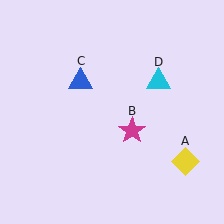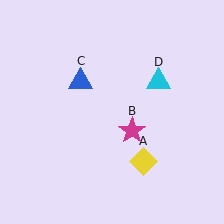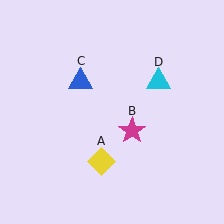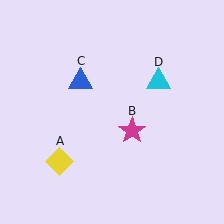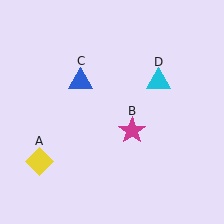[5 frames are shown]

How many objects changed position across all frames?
1 object changed position: yellow diamond (object A).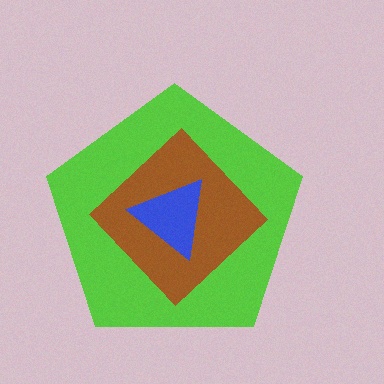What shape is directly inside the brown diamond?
The blue triangle.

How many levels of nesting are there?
3.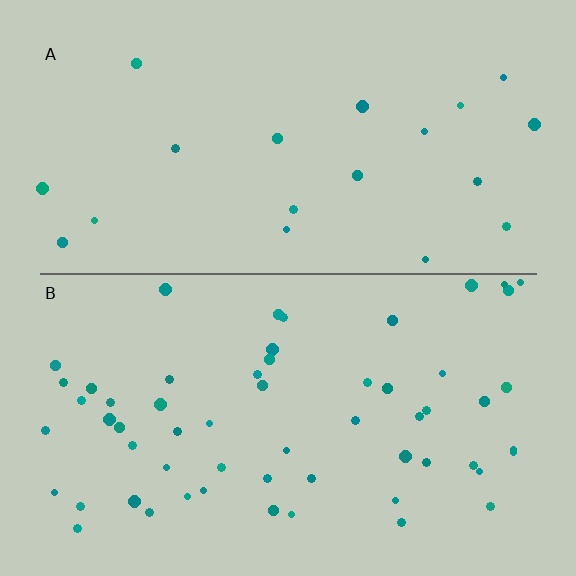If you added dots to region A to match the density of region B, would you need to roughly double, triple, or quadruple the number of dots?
Approximately triple.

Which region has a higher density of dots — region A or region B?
B (the bottom).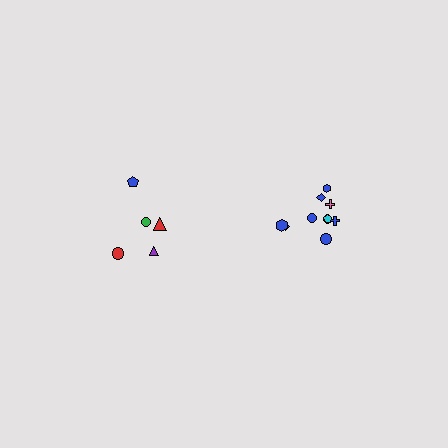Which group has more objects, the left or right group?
The right group.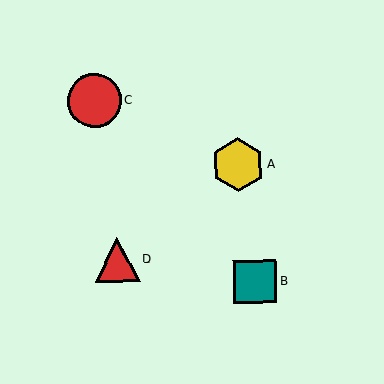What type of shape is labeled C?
Shape C is a red circle.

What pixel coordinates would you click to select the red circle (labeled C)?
Click at (94, 101) to select the red circle C.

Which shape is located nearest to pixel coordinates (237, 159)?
The yellow hexagon (labeled A) at (238, 165) is nearest to that location.